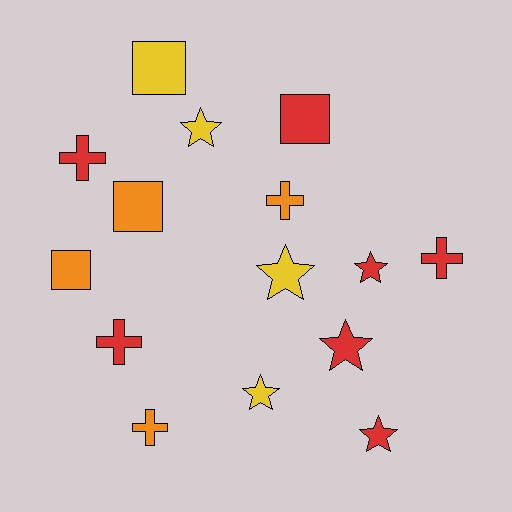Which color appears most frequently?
Red, with 7 objects.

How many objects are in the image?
There are 15 objects.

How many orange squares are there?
There are 2 orange squares.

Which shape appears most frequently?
Star, with 6 objects.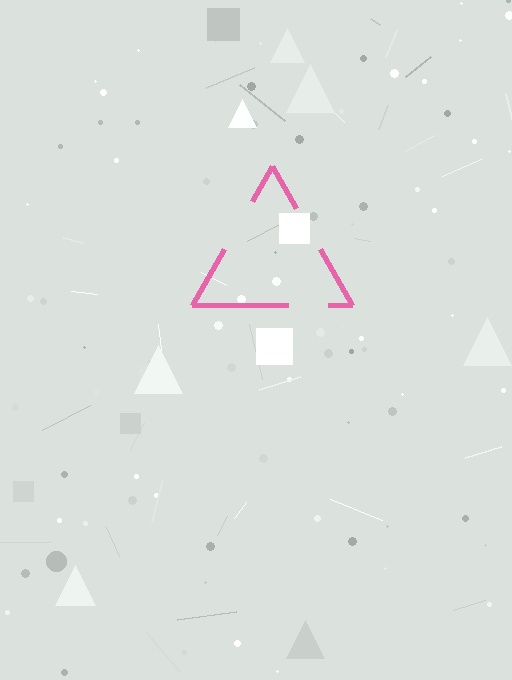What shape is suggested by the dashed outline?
The dashed outline suggests a triangle.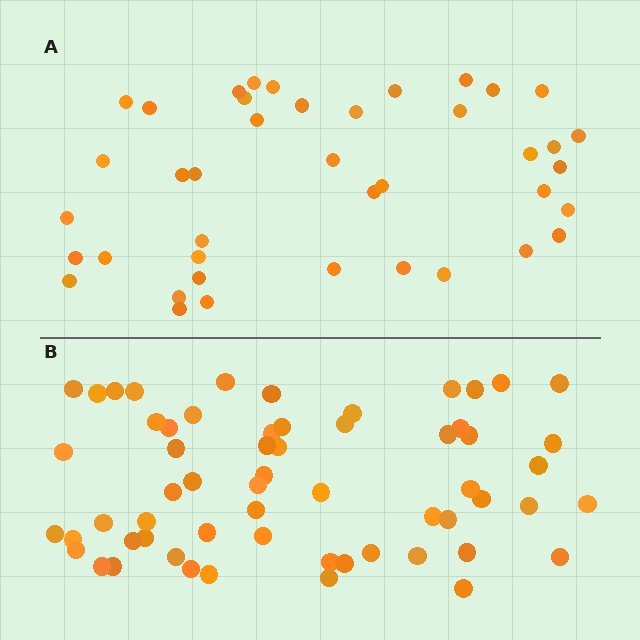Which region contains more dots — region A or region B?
Region B (the bottom region) has more dots.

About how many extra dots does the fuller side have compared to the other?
Region B has approximately 20 more dots than region A.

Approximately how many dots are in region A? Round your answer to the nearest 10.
About 40 dots. (The exact count is 41, which rounds to 40.)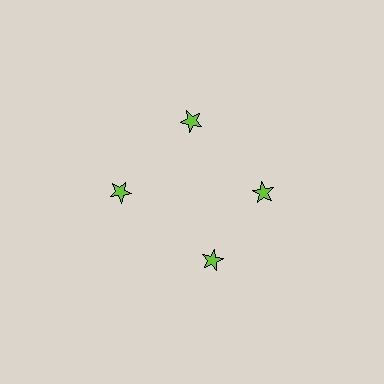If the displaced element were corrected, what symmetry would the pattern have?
It would have 4-fold rotational symmetry — the pattern would map onto itself every 90 degrees.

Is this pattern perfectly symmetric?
No. The 4 lime stars are arranged in a ring, but one element near the 6 o'clock position is rotated out of alignment along the ring, breaking the 4-fold rotational symmetry.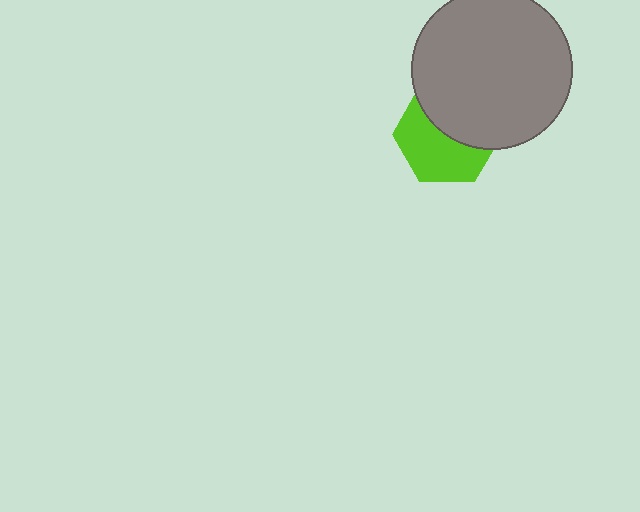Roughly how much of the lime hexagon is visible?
About half of it is visible (roughly 53%).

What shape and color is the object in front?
The object in front is a gray circle.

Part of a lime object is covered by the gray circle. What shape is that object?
It is a hexagon.